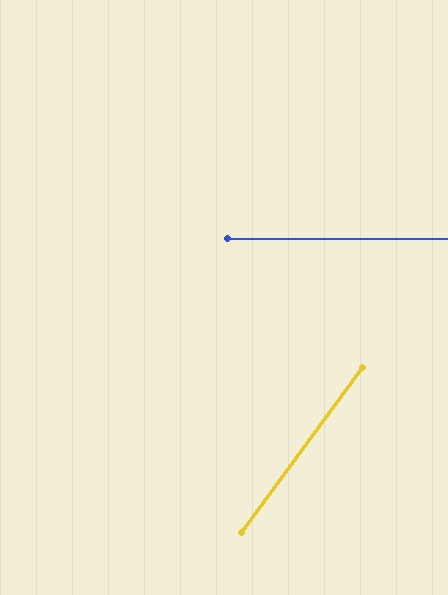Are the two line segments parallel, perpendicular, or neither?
Neither parallel nor perpendicular — they differ by about 54°.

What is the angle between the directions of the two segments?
Approximately 54 degrees.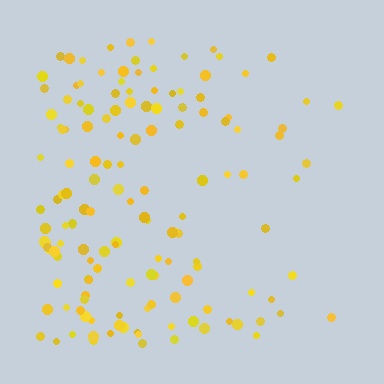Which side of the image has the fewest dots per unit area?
The right.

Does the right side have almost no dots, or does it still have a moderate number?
Still a moderate number, just noticeably fewer than the left.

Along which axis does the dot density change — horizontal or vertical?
Horizontal.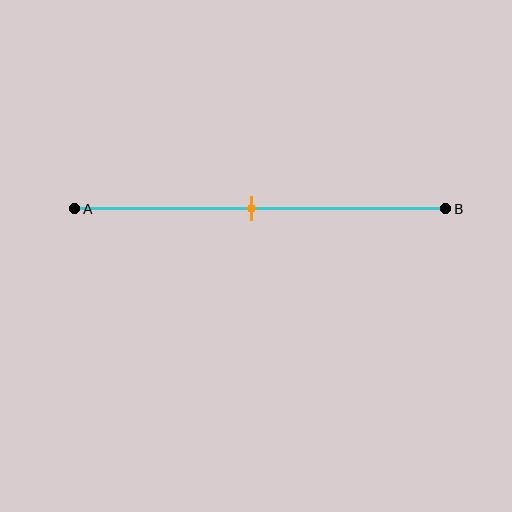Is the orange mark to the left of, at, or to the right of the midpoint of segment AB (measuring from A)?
The orange mark is approximately at the midpoint of segment AB.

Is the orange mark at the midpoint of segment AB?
Yes, the mark is approximately at the midpoint.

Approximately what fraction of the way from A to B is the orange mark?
The orange mark is approximately 50% of the way from A to B.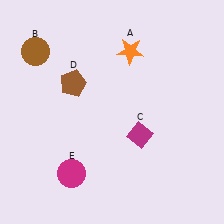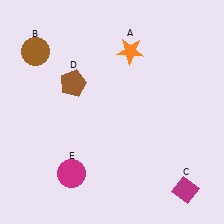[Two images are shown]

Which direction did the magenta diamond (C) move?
The magenta diamond (C) moved down.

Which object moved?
The magenta diamond (C) moved down.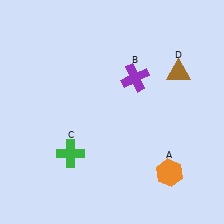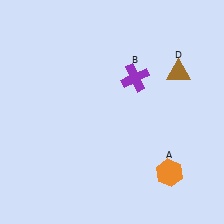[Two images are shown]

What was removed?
The green cross (C) was removed in Image 2.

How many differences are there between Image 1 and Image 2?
There is 1 difference between the two images.